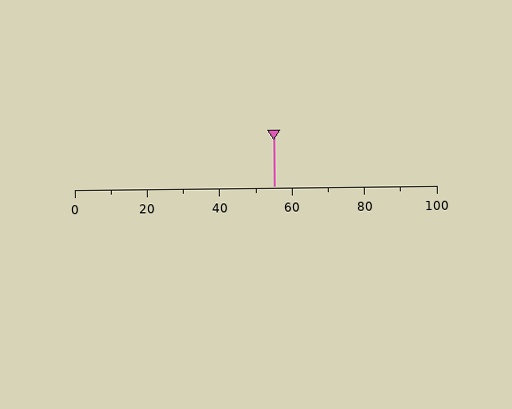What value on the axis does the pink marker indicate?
The marker indicates approximately 55.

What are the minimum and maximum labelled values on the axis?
The axis runs from 0 to 100.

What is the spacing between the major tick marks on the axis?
The major ticks are spaced 20 apart.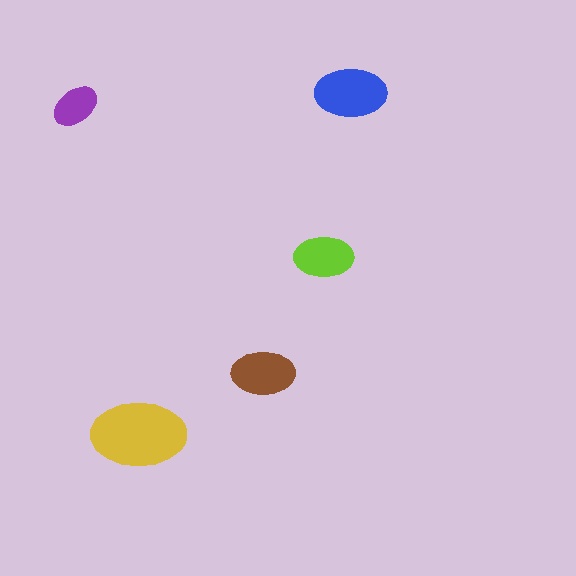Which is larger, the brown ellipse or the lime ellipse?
The brown one.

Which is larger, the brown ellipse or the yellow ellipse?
The yellow one.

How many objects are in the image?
There are 5 objects in the image.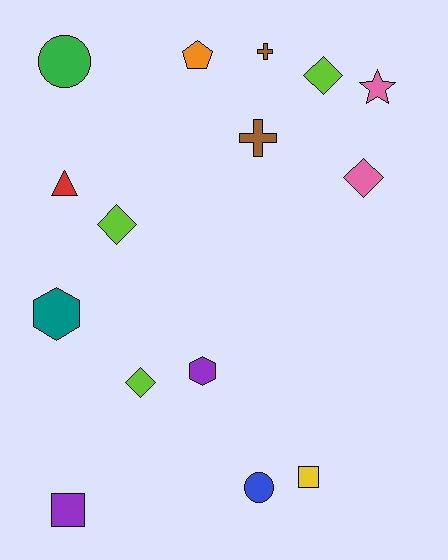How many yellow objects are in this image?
There is 1 yellow object.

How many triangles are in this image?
There is 1 triangle.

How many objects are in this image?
There are 15 objects.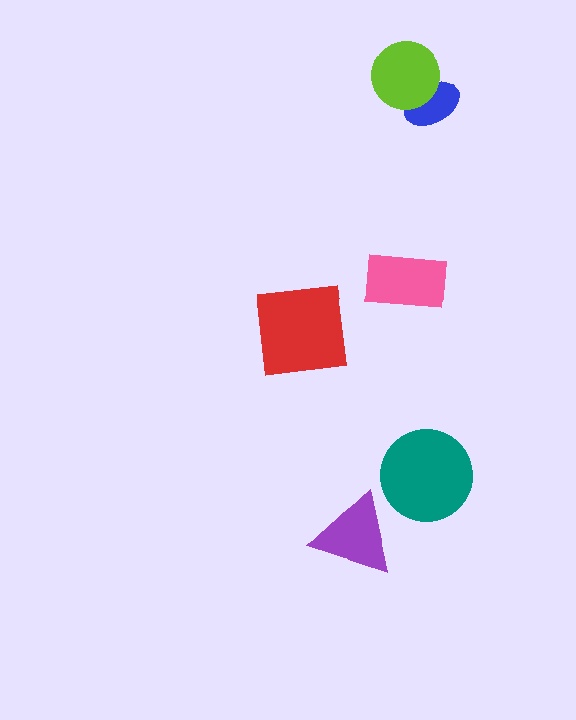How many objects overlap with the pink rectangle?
0 objects overlap with the pink rectangle.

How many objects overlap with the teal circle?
0 objects overlap with the teal circle.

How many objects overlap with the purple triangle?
0 objects overlap with the purple triangle.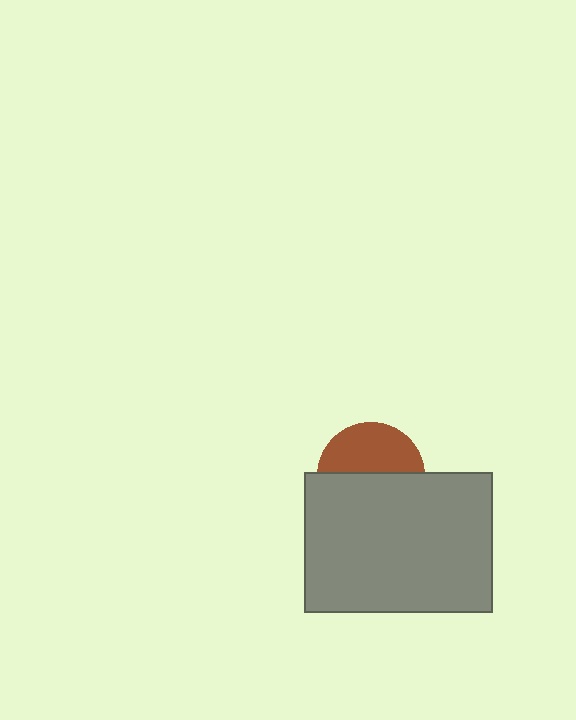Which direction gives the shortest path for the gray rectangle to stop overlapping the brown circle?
Moving down gives the shortest separation.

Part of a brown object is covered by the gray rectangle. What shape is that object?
It is a circle.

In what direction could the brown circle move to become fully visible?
The brown circle could move up. That would shift it out from behind the gray rectangle entirely.